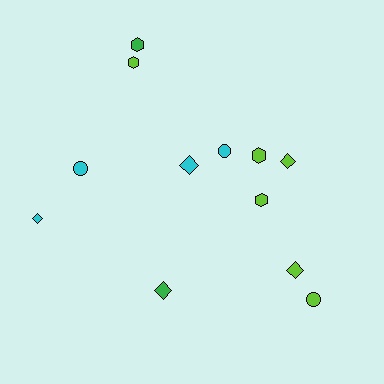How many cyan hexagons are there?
There are no cyan hexagons.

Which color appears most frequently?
Lime, with 6 objects.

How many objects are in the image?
There are 12 objects.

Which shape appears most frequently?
Diamond, with 5 objects.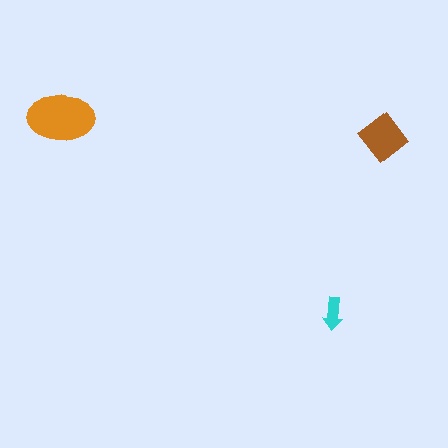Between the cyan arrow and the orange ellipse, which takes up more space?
The orange ellipse.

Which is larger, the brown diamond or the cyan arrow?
The brown diamond.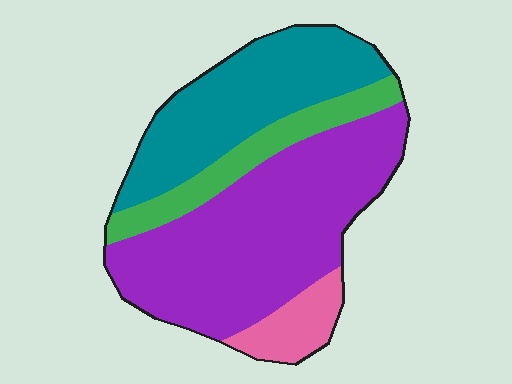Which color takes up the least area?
Pink, at roughly 10%.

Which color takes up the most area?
Purple, at roughly 50%.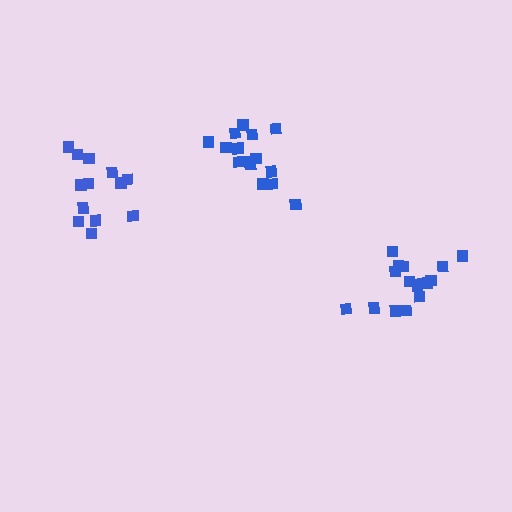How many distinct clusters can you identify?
There are 3 distinct clusters.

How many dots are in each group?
Group 1: 16 dots, Group 2: 15 dots, Group 3: 13 dots (44 total).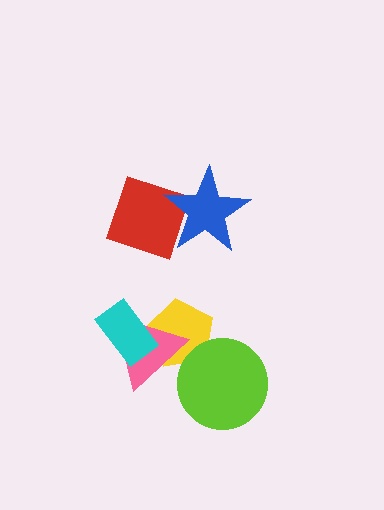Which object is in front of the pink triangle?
The cyan rectangle is in front of the pink triangle.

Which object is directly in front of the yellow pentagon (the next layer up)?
The pink triangle is directly in front of the yellow pentagon.